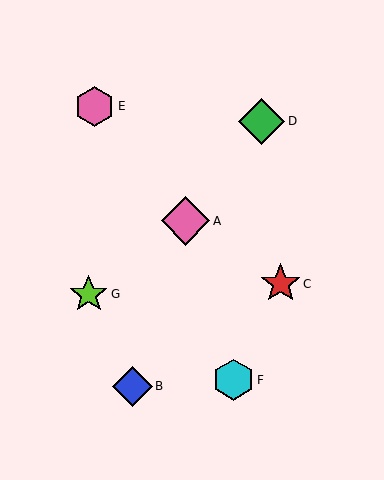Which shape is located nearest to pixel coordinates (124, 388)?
The blue diamond (labeled B) at (132, 386) is nearest to that location.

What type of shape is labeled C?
Shape C is a red star.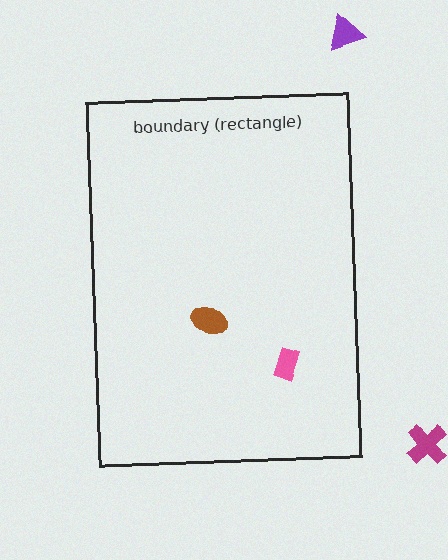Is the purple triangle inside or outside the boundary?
Outside.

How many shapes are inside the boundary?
2 inside, 2 outside.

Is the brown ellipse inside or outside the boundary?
Inside.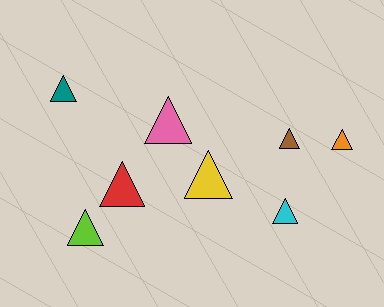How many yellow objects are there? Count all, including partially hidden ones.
There is 1 yellow object.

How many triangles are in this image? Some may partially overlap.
There are 8 triangles.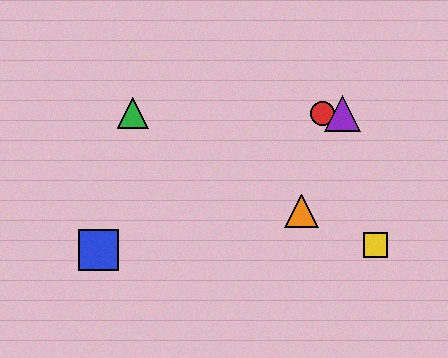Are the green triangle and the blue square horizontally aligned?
No, the green triangle is at y≈113 and the blue square is at y≈250.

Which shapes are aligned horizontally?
The red circle, the green triangle, the purple triangle are aligned horizontally.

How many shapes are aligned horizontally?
3 shapes (the red circle, the green triangle, the purple triangle) are aligned horizontally.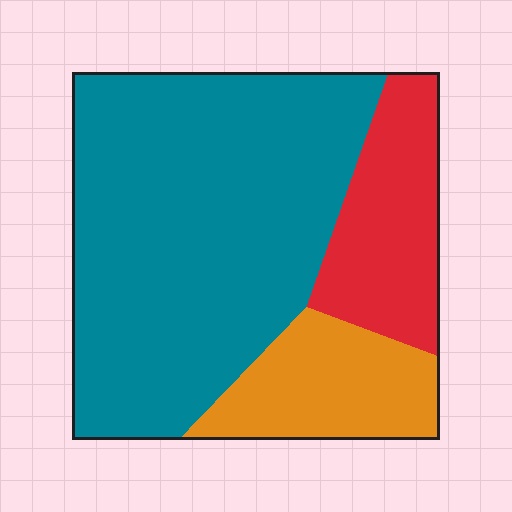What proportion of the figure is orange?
Orange takes up between a sixth and a third of the figure.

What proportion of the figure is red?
Red takes up less than a quarter of the figure.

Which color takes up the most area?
Teal, at roughly 65%.